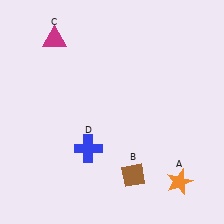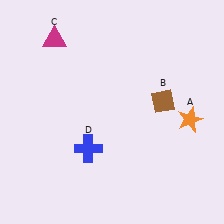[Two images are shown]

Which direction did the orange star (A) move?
The orange star (A) moved up.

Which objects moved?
The objects that moved are: the orange star (A), the brown diamond (B).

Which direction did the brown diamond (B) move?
The brown diamond (B) moved up.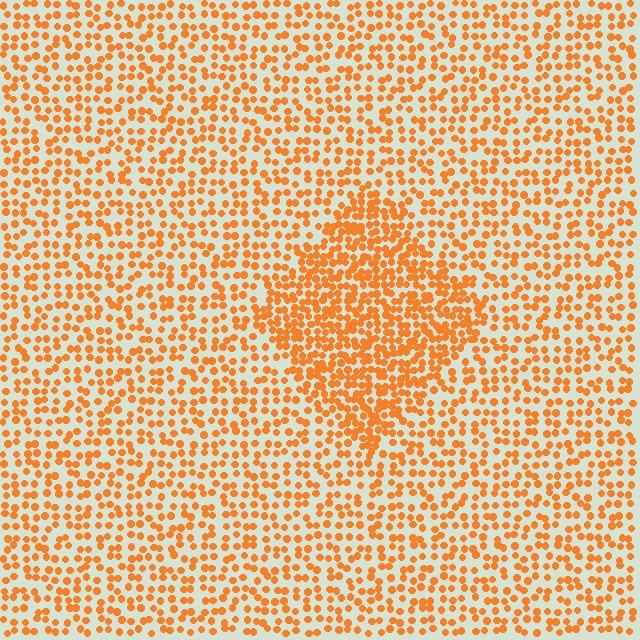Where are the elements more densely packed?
The elements are more densely packed inside the diamond boundary.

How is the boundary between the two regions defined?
The boundary is defined by a change in element density (approximately 1.9x ratio). All elements are the same color, size, and shape.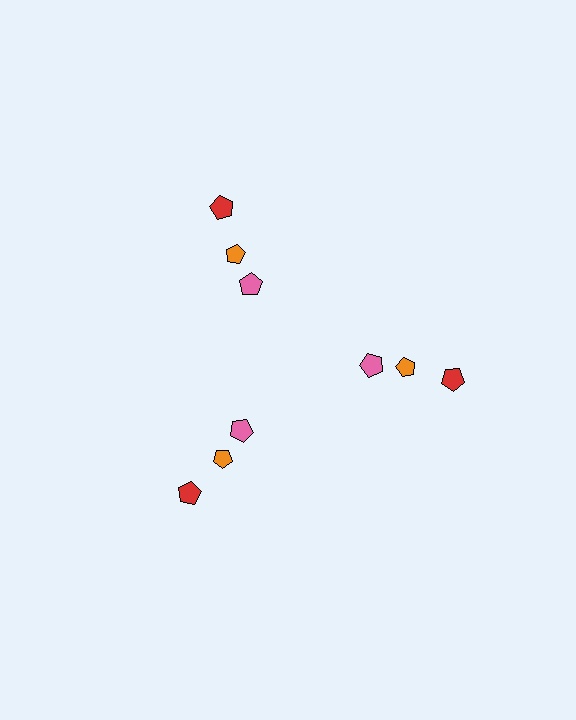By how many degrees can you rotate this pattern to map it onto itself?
The pattern maps onto itself every 120 degrees of rotation.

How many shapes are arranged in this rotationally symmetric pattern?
There are 9 shapes, arranged in 3 groups of 3.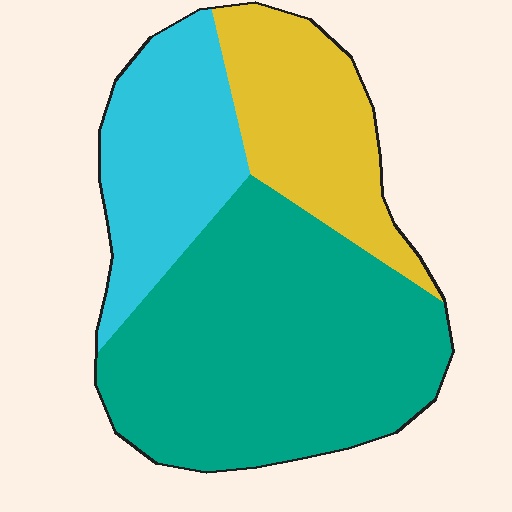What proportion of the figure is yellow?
Yellow takes up about one fifth (1/5) of the figure.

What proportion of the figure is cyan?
Cyan covers 24% of the figure.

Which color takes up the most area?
Teal, at roughly 55%.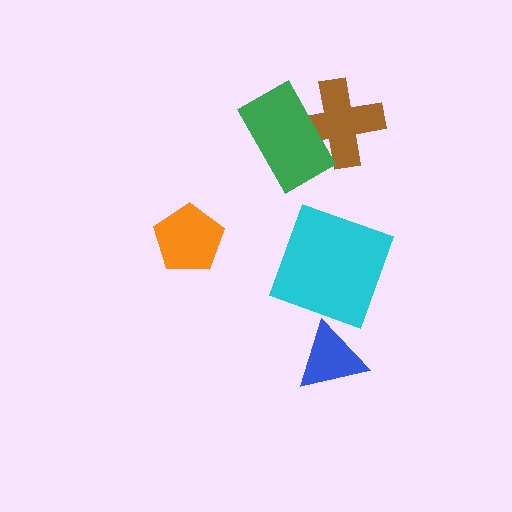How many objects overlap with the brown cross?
1 object overlaps with the brown cross.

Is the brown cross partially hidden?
Yes, it is partially covered by another shape.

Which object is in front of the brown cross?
The green rectangle is in front of the brown cross.